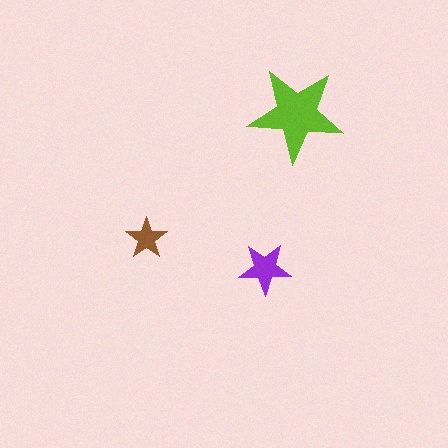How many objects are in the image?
There are 3 objects in the image.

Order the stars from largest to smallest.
the lime one, the purple one, the brown one.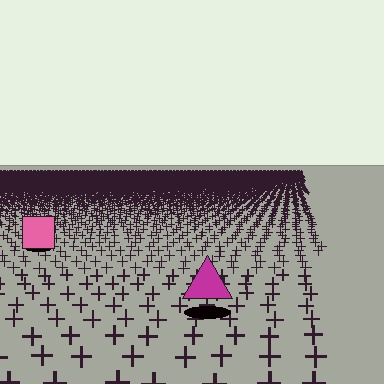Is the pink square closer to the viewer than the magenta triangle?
No. The magenta triangle is closer — you can tell from the texture gradient: the ground texture is coarser near it.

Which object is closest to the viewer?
The magenta triangle is closest. The texture marks near it are larger and more spread out.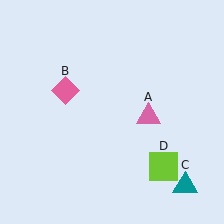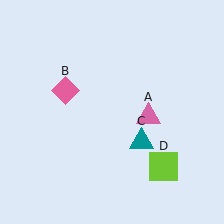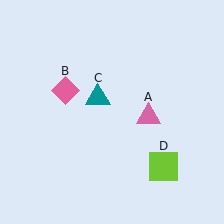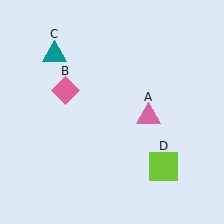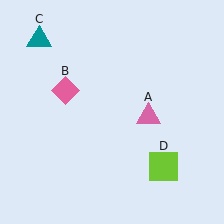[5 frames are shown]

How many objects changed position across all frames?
1 object changed position: teal triangle (object C).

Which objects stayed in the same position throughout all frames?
Pink triangle (object A) and pink diamond (object B) and lime square (object D) remained stationary.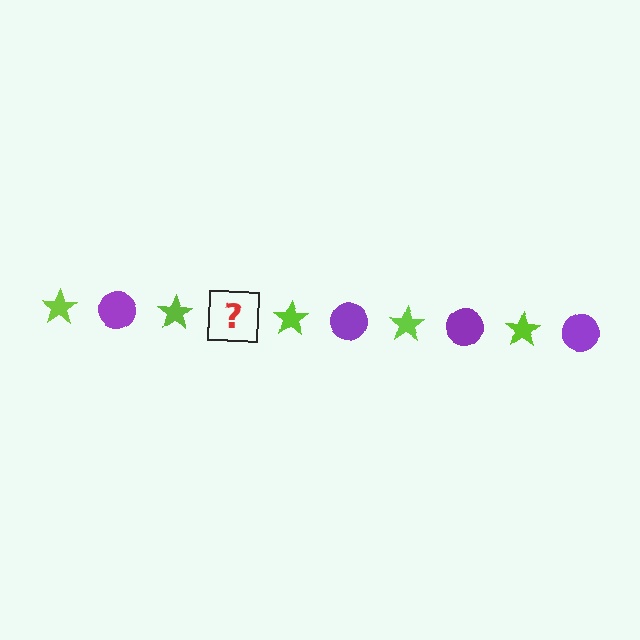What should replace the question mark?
The question mark should be replaced with a purple circle.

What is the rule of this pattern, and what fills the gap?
The rule is that the pattern alternates between lime star and purple circle. The gap should be filled with a purple circle.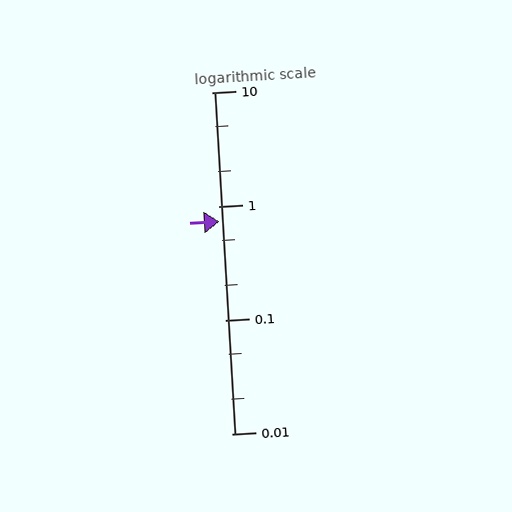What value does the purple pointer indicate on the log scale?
The pointer indicates approximately 0.73.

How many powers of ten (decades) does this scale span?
The scale spans 3 decades, from 0.01 to 10.